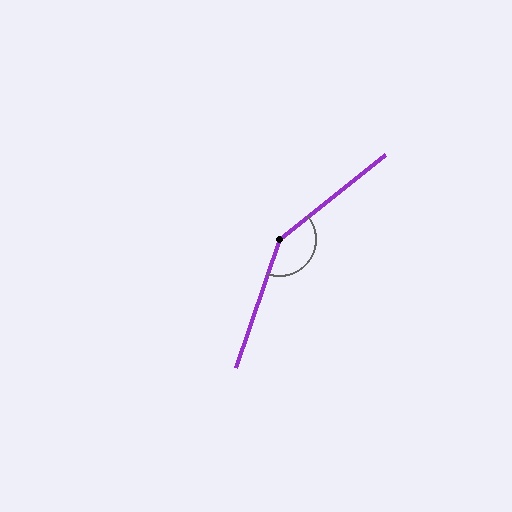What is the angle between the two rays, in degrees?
Approximately 148 degrees.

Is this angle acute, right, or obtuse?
It is obtuse.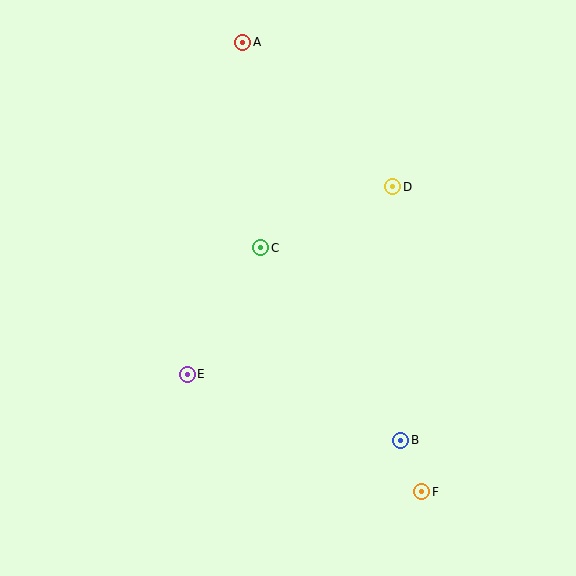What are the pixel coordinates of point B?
Point B is at (401, 440).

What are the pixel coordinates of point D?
Point D is at (392, 187).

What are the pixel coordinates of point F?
Point F is at (422, 492).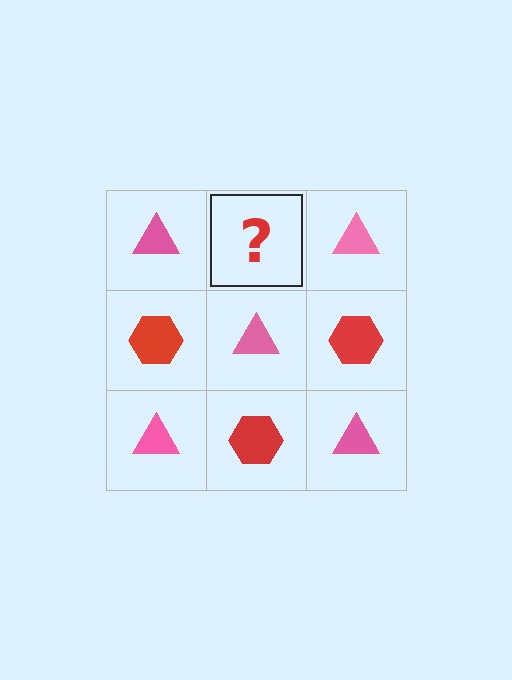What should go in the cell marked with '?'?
The missing cell should contain a red hexagon.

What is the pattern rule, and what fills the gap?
The rule is that it alternates pink triangle and red hexagon in a checkerboard pattern. The gap should be filled with a red hexagon.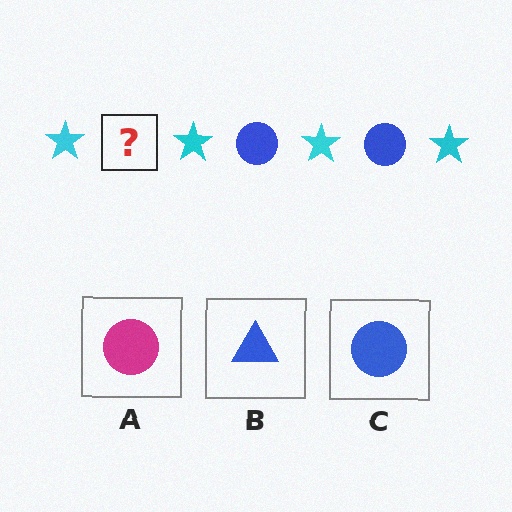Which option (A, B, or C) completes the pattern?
C.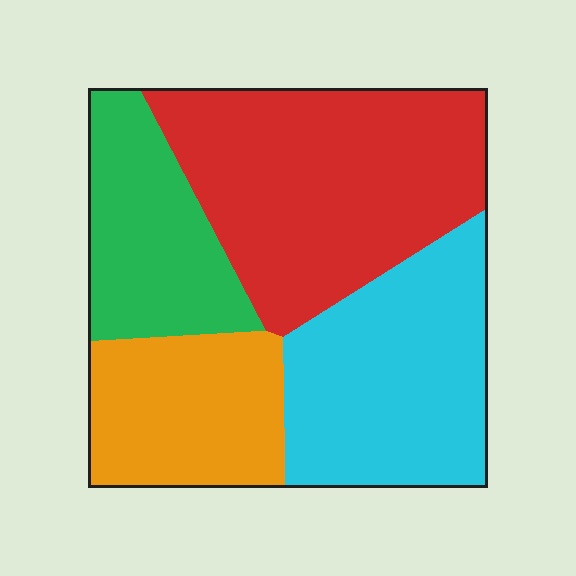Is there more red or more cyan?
Red.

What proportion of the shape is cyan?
Cyan takes up between a sixth and a third of the shape.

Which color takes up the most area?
Red, at roughly 35%.